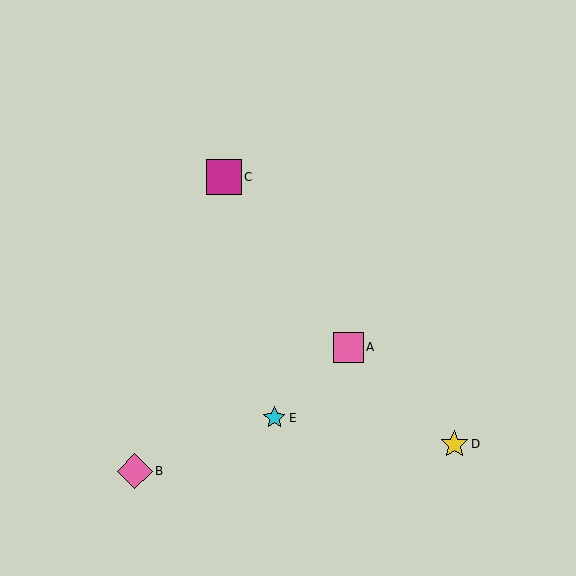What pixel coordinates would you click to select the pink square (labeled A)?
Click at (348, 347) to select the pink square A.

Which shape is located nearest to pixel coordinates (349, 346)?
The pink square (labeled A) at (348, 347) is nearest to that location.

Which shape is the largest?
The pink diamond (labeled B) is the largest.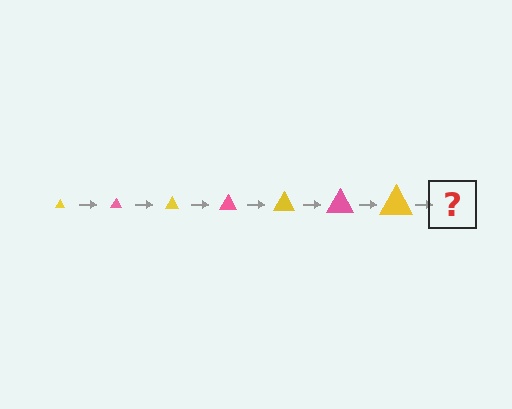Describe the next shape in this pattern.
It should be a pink triangle, larger than the previous one.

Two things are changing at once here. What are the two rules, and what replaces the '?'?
The two rules are that the triangle grows larger each step and the color cycles through yellow and pink. The '?' should be a pink triangle, larger than the previous one.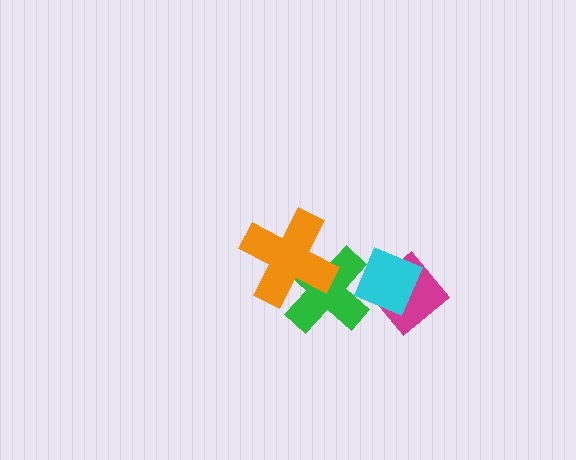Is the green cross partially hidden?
Yes, it is partially covered by another shape.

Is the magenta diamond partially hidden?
Yes, it is partially covered by another shape.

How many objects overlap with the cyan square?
2 objects overlap with the cyan square.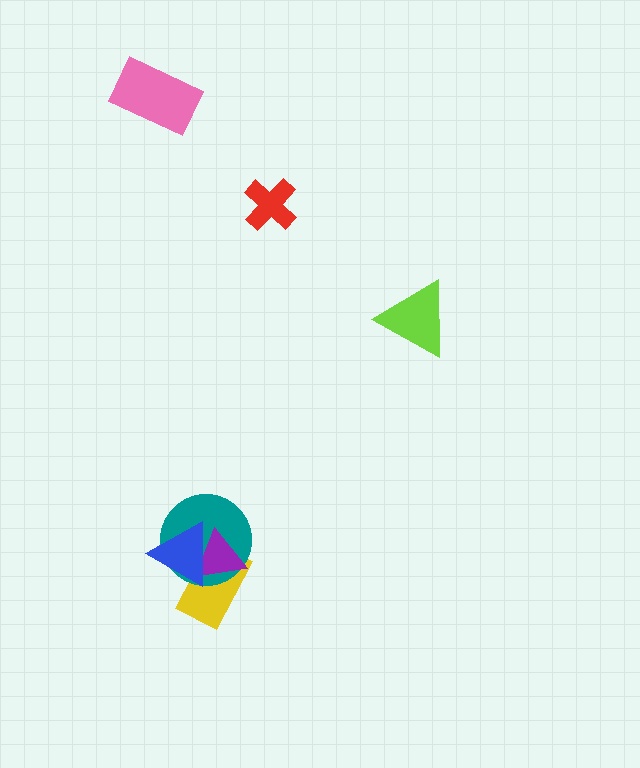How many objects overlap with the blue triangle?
3 objects overlap with the blue triangle.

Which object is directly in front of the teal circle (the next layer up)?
The purple triangle is directly in front of the teal circle.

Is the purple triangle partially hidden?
Yes, it is partially covered by another shape.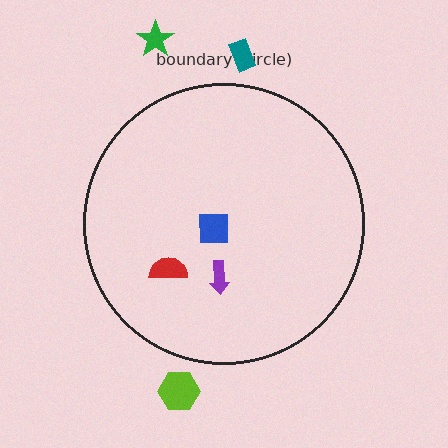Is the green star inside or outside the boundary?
Outside.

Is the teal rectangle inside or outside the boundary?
Outside.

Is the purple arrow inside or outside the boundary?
Inside.